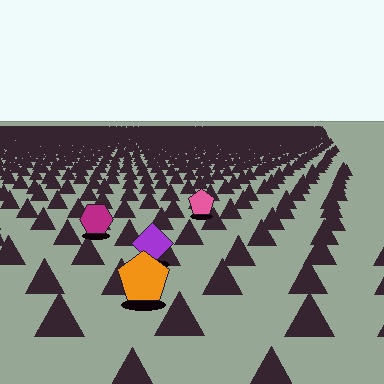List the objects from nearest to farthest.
From nearest to farthest: the orange pentagon, the purple diamond, the magenta hexagon, the pink pentagon.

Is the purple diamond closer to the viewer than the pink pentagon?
Yes. The purple diamond is closer — you can tell from the texture gradient: the ground texture is coarser near it.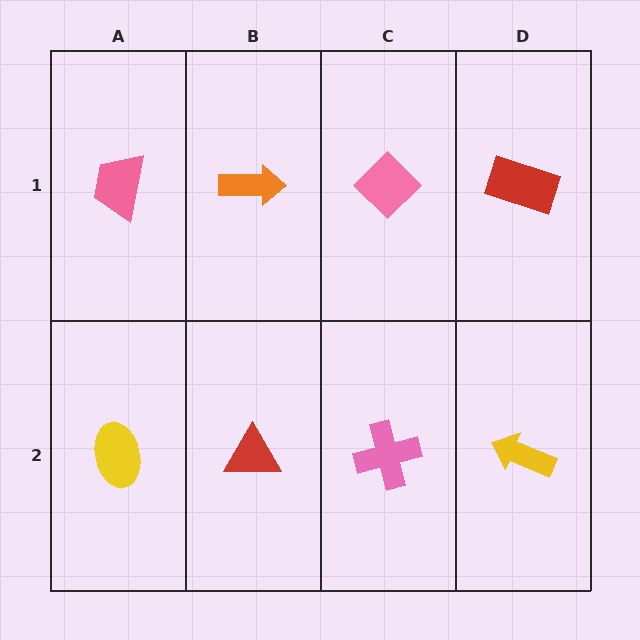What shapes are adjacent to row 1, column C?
A pink cross (row 2, column C), an orange arrow (row 1, column B), a red rectangle (row 1, column D).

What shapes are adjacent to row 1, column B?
A red triangle (row 2, column B), a pink trapezoid (row 1, column A), a pink diamond (row 1, column C).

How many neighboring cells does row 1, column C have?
3.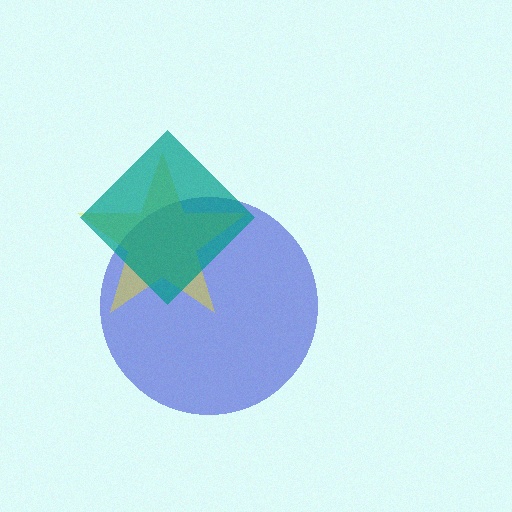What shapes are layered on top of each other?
The layered shapes are: a blue circle, a yellow star, a teal diamond.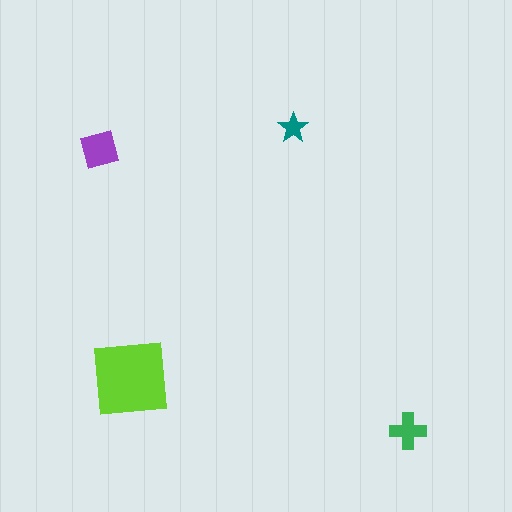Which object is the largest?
The lime square.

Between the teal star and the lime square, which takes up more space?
The lime square.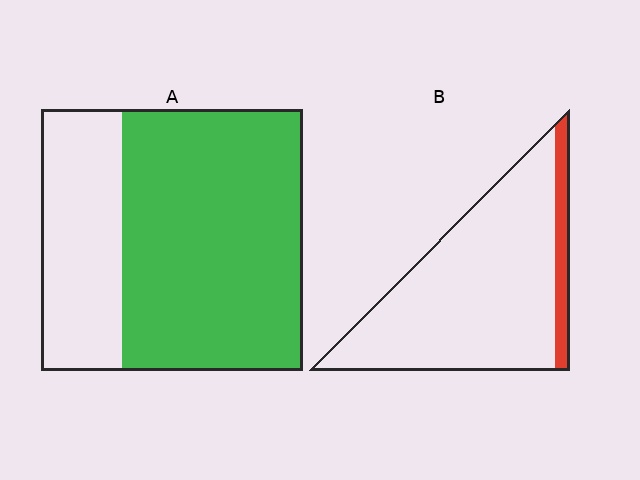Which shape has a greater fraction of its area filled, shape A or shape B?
Shape A.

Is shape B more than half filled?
No.